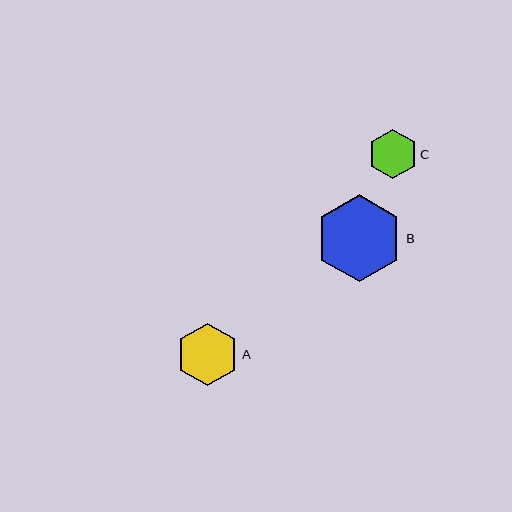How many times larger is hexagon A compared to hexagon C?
Hexagon A is approximately 1.3 times the size of hexagon C.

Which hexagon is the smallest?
Hexagon C is the smallest with a size of approximately 49 pixels.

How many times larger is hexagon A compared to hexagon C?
Hexagon A is approximately 1.3 times the size of hexagon C.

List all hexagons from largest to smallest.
From largest to smallest: B, A, C.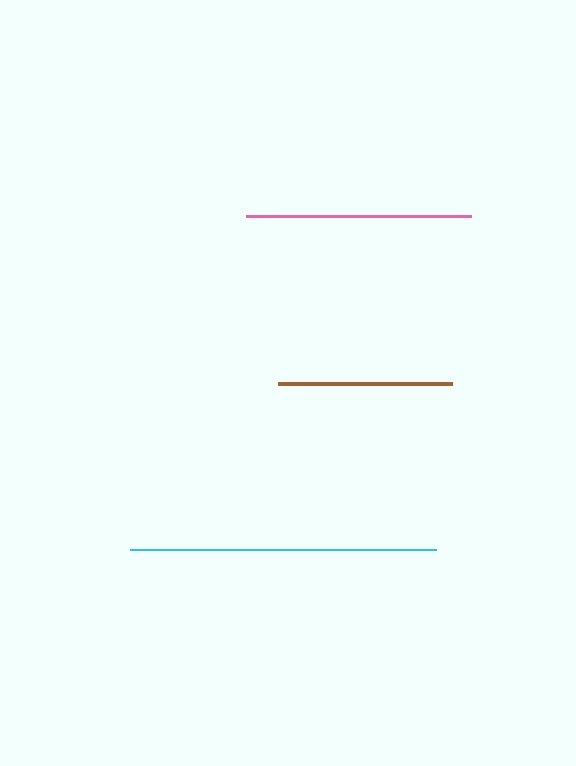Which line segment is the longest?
The cyan line is the longest at approximately 306 pixels.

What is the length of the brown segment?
The brown segment is approximately 174 pixels long.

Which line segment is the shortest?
The brown line is the shortest at approximately 174 pixels.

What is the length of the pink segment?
The pink segment is approximately 224 pixels long.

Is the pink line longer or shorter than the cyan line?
The cyan line is longer than the pink line.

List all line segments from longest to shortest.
From longest to shortest: cyan, pink, brown.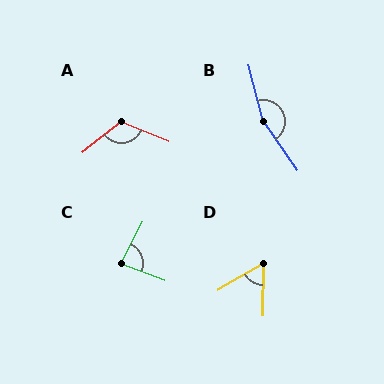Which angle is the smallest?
D, at approximately 59 degrees.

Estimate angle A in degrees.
Approximately 119 degrees.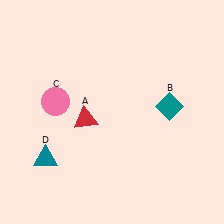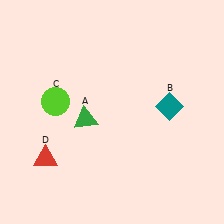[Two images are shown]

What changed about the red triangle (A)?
In Image 1, A is red. In Image 2, it changed to green.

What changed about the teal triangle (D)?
In Image 1, D is teal. In Image 2, it changed to red.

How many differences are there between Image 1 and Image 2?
There are 3 differences between the two images.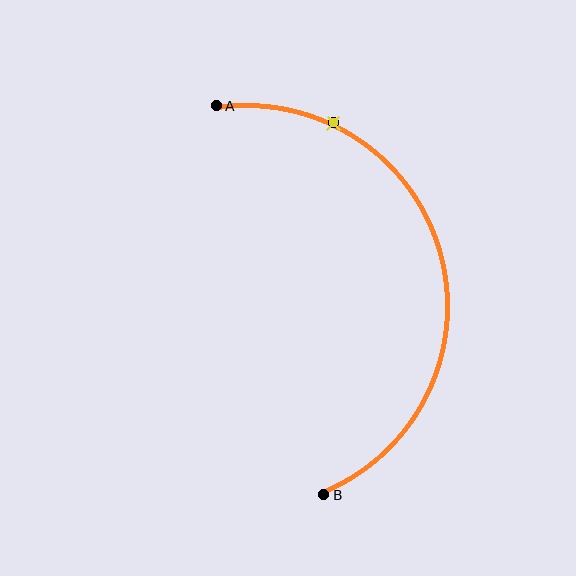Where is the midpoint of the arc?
The arc midpoint is the point on the curve farthest from the straight line joining A and B. It sits to the right of that line.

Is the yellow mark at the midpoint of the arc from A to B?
No. The yellow mark lies on the arc but is closer to endpoint A. The arc midpoint would be at the point on the curve equidistant along the arc from both A and B.